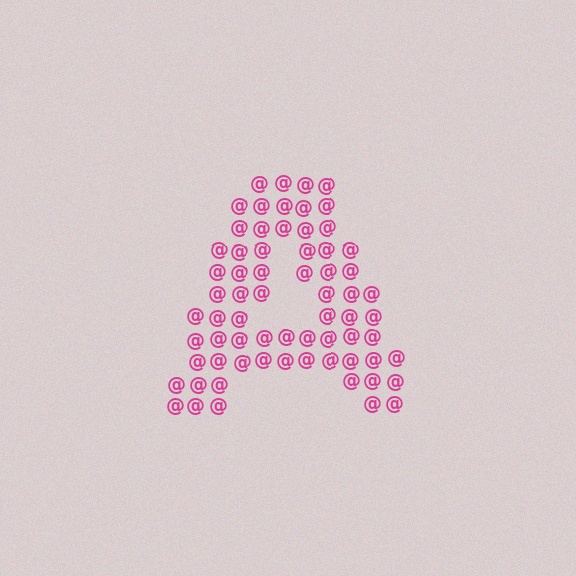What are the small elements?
The small elements are at signs.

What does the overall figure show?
The overall figure shows the letter A.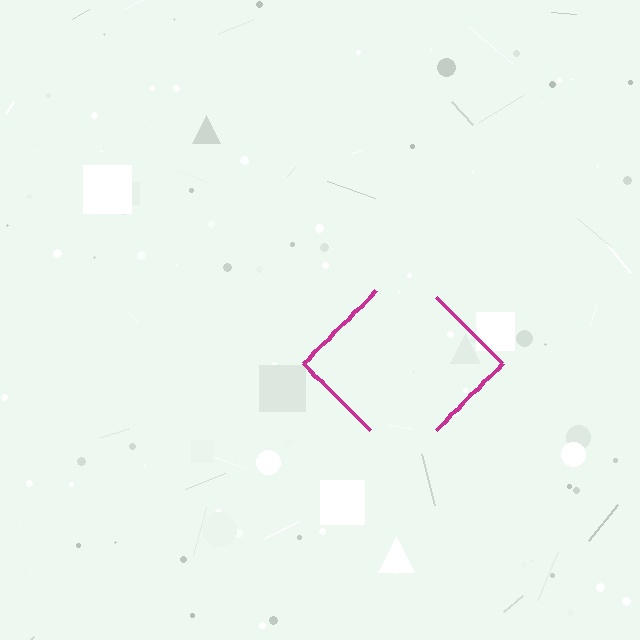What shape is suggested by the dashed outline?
The dashed outline suggests a diamond.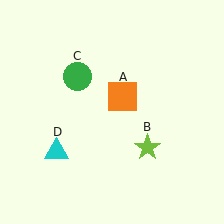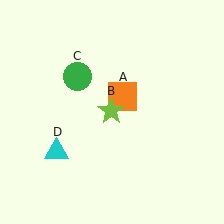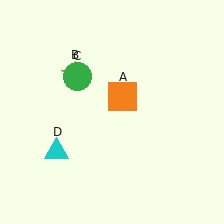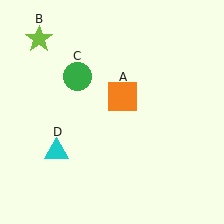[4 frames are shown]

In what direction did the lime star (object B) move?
The lime star (object B) moved up and to the left.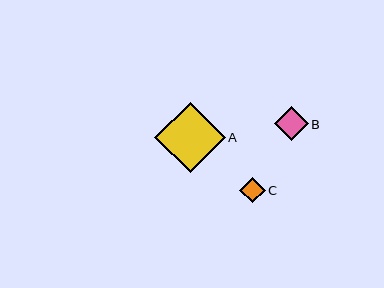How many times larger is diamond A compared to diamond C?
Diamond A is approximately 2.8 times the size of diamond C.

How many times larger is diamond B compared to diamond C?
Diamond B is approximately 1.3 times the size of diamond C.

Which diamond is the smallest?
Diamond C is the smallest with a size of approximately 25 pixels.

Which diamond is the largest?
Diamond A is the largest with a size of approximately 70 pixels.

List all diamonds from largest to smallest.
From largest to smallest: A, B, C.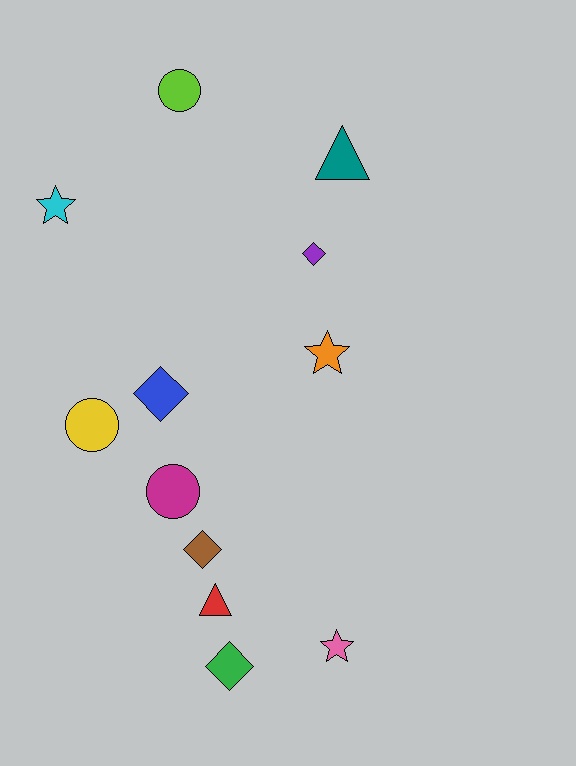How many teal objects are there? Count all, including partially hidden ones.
There is 1 teal object.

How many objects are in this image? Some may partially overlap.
There are 12 objects.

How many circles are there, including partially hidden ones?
There are 3 circles.